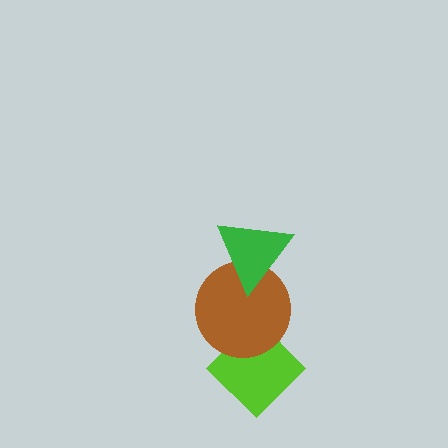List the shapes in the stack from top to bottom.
From top to bottom: the green triangle, the brown circle, the lime diamond.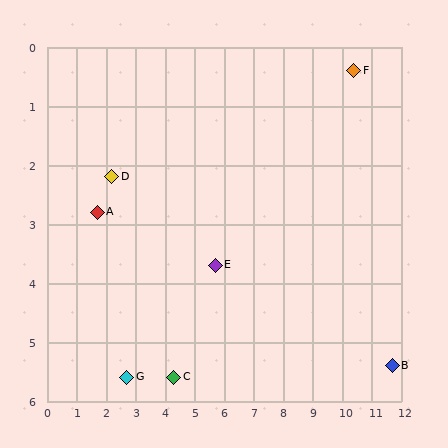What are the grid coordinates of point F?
Point F is at approximately (10.4, 0.4).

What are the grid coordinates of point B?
Point B is at approximately (11.7, 5.4).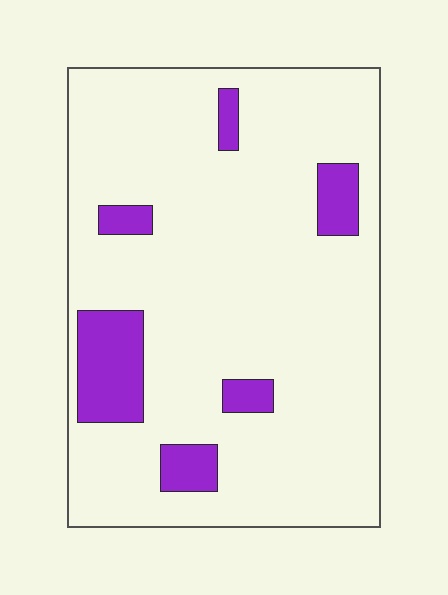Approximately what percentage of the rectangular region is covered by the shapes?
Approximately 15%.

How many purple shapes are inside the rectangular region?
6.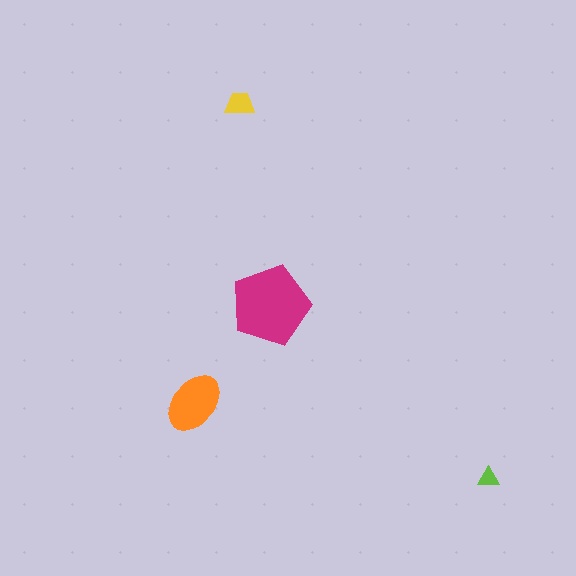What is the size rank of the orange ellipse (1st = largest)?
2nd.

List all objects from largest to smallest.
The magenta pentagon, the orange ellipse, the yellow trapezoid, the lime triangle.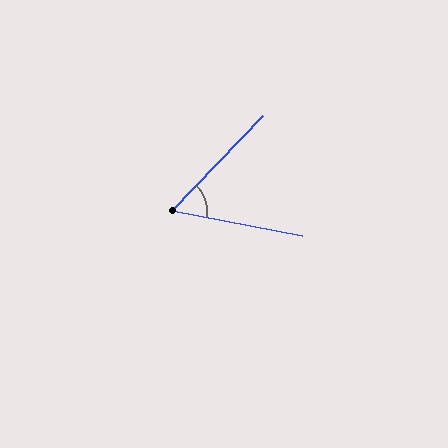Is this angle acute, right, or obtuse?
It is acute.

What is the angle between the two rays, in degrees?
Approximately 57 degrees.